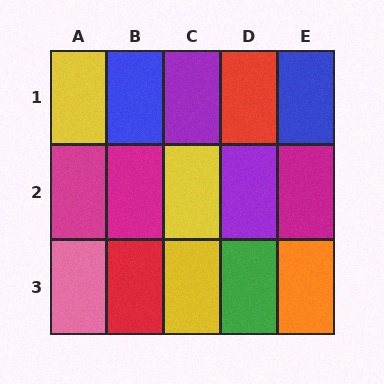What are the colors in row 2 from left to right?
Magenta, magenta, yellow, purple, magenta.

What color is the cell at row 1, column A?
Yellow.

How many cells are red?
2 cells are red.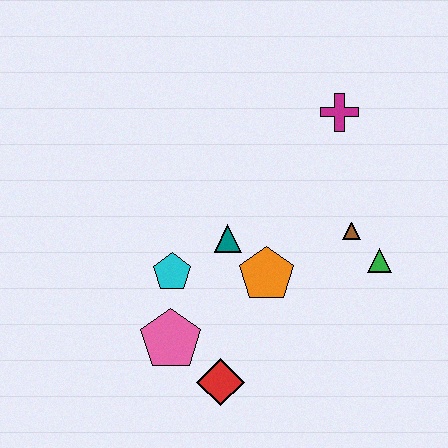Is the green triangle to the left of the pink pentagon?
No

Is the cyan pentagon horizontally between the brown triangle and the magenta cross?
No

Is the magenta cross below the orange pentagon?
No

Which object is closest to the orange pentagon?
The teal triangle is closest to the orange pentagon.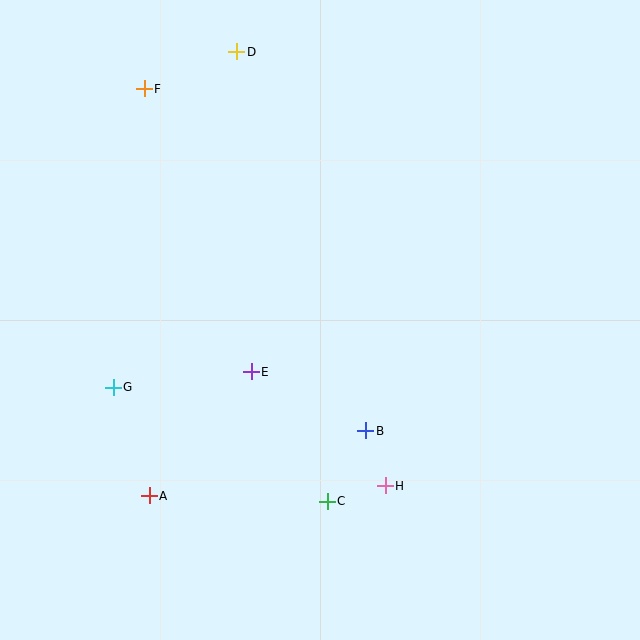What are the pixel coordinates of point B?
Point B is at (366, 431).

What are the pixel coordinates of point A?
Point A is at (149, 496).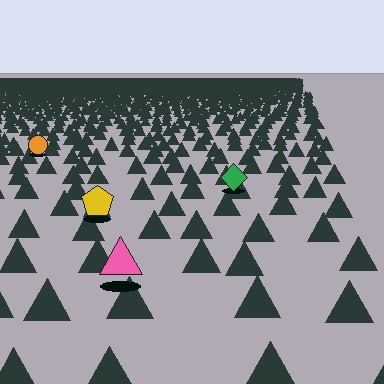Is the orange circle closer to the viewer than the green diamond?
No. The green diamond is closer — you can tell from the texture gradient: the ground texture is coarser near it.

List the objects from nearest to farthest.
From nearest to farthest: the pink triangle, the yellow pentagon, the green diamond, the orange circle.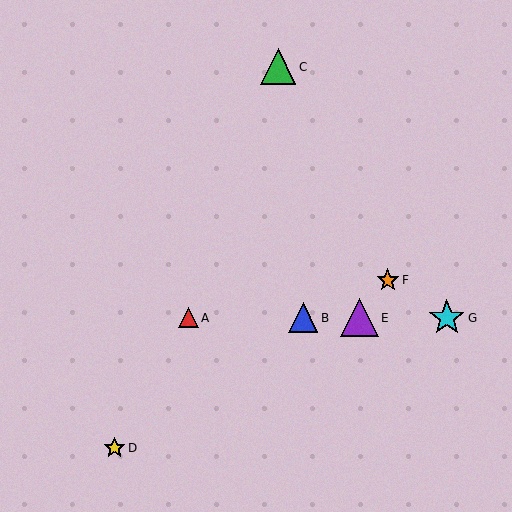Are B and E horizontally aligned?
Yes, both are at y≈318.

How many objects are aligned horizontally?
4 objects (A, B, E, G) are aligned horizontally.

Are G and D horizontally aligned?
No, G is at y≈318 and D is at y≈448.